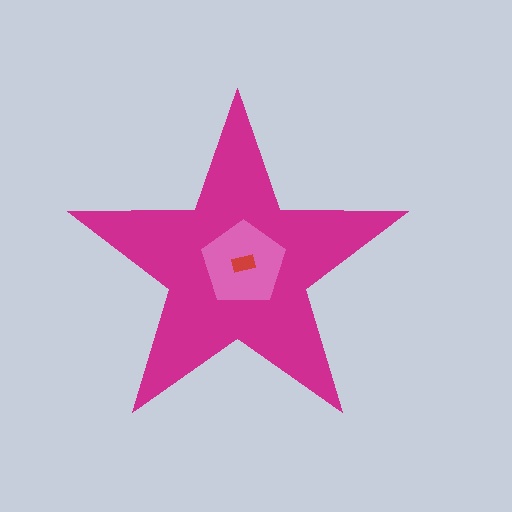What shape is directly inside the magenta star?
The pink pentagon.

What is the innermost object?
The red rectangle.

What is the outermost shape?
The magenta star.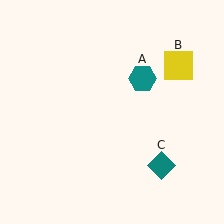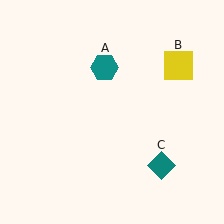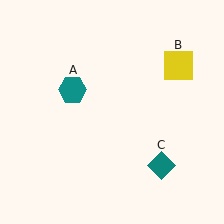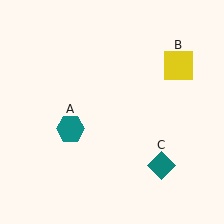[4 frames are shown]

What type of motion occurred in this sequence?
The teal hexagon (object A) rotated counterclockwise around the center of the scene.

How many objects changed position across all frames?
1 object changed position: teal hexagon (object A).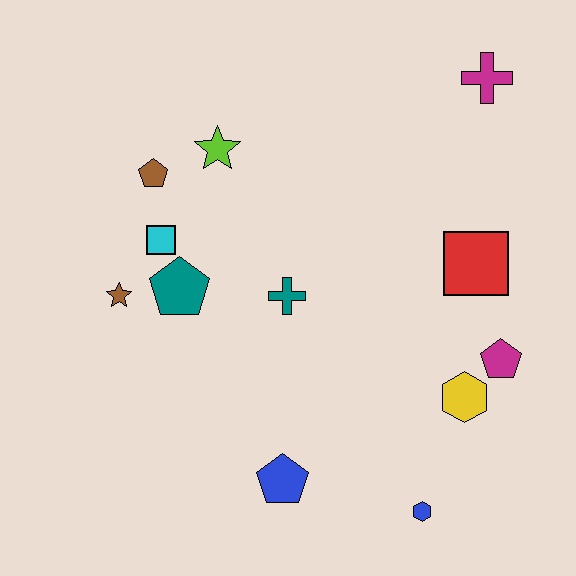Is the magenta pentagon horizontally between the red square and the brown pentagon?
No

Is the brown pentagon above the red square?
Yes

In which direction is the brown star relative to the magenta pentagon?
The brown star is to the left of the magenta pentagon.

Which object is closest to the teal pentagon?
The cyan square is closest to the teal pentagon.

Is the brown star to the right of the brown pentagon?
No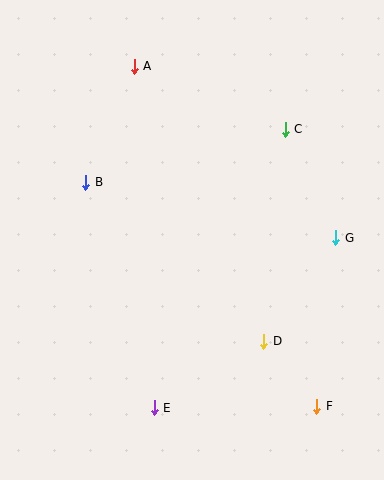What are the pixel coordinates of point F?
Point F is at (317, 406).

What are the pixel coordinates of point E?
Point E is at (154, 408).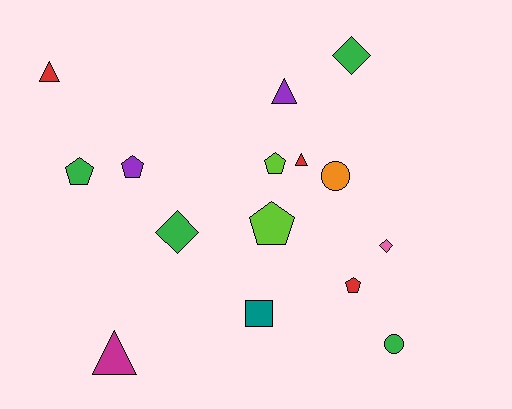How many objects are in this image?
There are 15 objects.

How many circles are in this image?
There are 2 circles.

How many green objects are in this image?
There are 4 green objects.